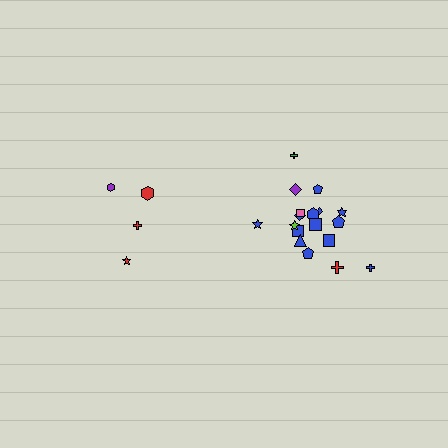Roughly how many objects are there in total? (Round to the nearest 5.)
Roughly 20 objects in total.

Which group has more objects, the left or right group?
The right group.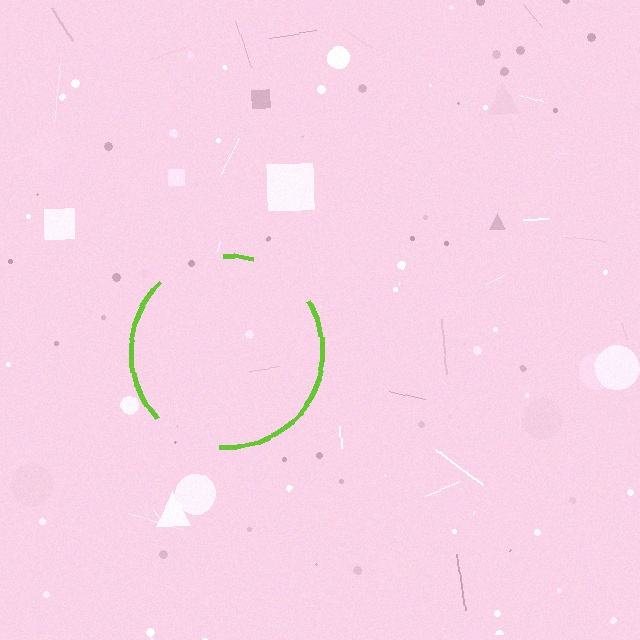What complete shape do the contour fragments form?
The contour fragments form a circle.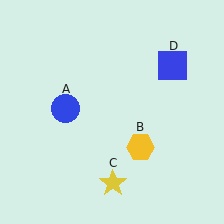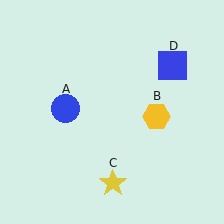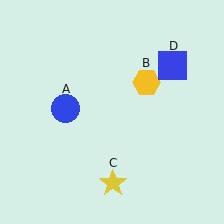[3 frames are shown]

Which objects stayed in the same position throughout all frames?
Blue circle (object A) and yellow star (object C) and blue square (object D) remained stationary.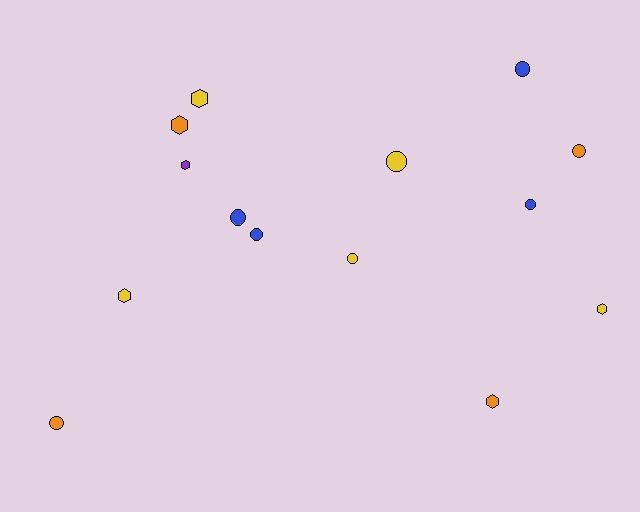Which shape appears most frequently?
Circle, with 8 objects.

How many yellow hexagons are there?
There are 3 yellow hexagons.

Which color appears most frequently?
Yellow, with 5 objects.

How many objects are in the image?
There are 14 objects.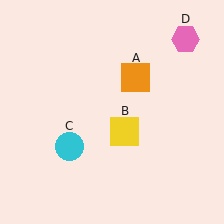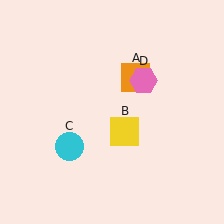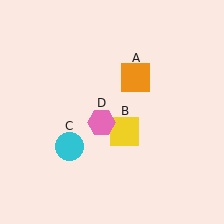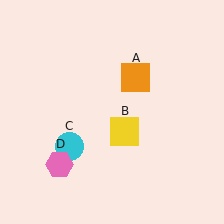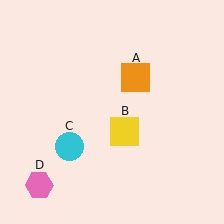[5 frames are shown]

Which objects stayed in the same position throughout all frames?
Orange square (object A) and yellow square (object B) and cyan circle (object C) remained stationary.